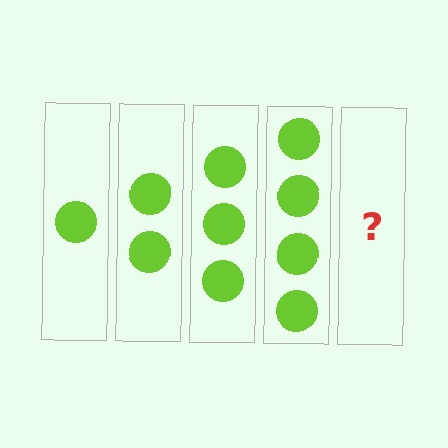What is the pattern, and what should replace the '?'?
The pattern is that each step adds one more circle. The '?' should be 5 circles.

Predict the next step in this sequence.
The next step is 5 circles.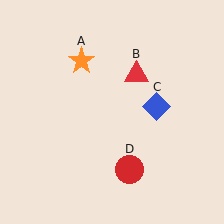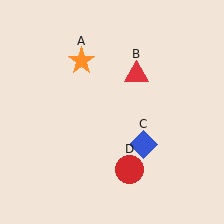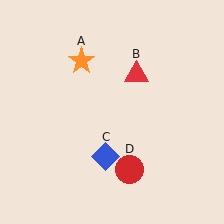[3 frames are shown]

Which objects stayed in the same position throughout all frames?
Orange star (object A) and red triangle (object B) and red circle (object D) remained stationary.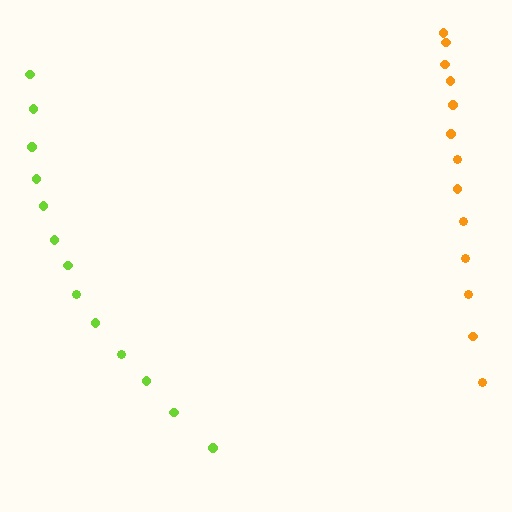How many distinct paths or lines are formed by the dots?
There are 2 distinct paths.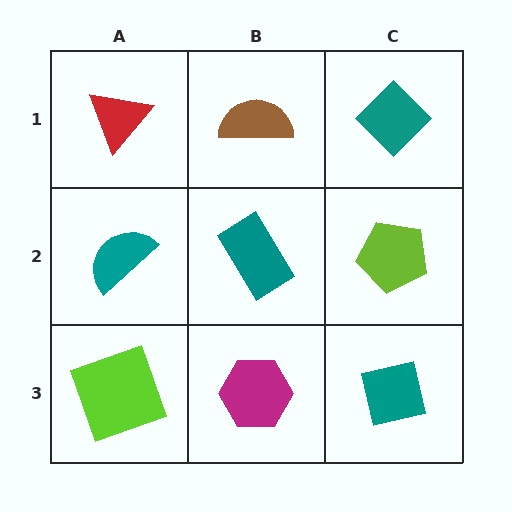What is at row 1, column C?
A teal diamond.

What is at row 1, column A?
A red triangle.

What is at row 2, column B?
A teal rectangle.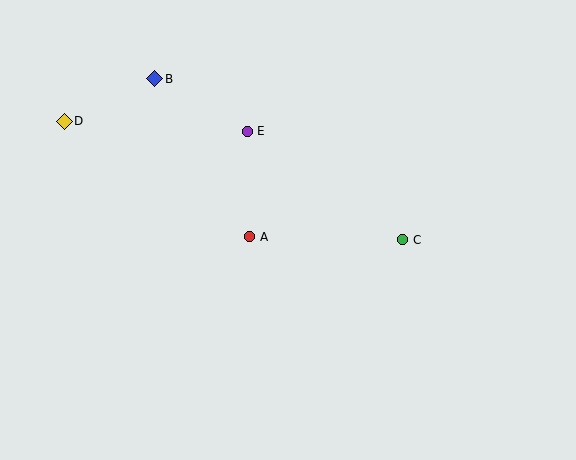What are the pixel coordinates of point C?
Point C is at (403, 240).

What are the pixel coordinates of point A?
Point A is at (250, 237).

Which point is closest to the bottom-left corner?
Point A is closest to the bottom-left corner.